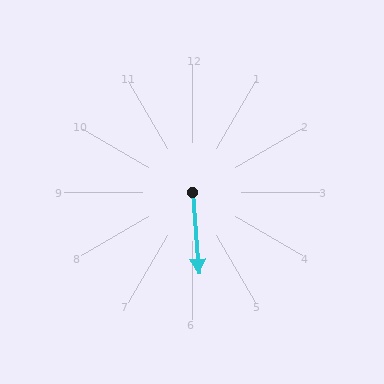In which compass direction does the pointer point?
South.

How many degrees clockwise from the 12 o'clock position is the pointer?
Approximately 175 degrees.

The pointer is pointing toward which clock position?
Roughly 6 o'clock.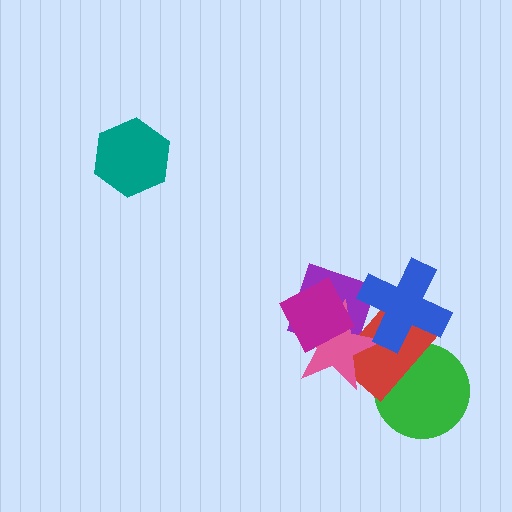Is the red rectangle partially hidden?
Yes, it is partially covered by another shape.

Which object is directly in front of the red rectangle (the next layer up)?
The pink star is directly in front of the red rectangle.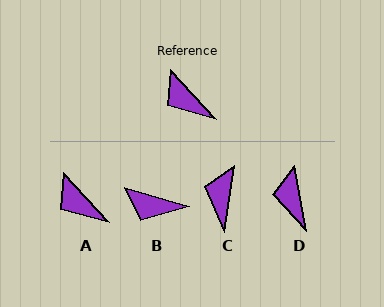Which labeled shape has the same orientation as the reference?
A.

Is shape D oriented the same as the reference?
No, it is off by about 33 degrees.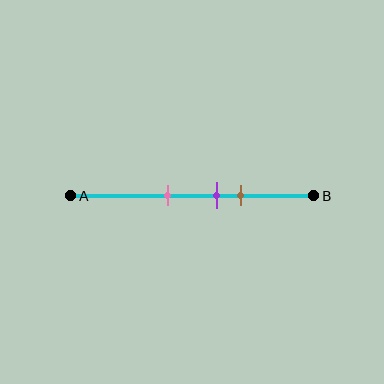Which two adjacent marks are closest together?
The purple and brown marks are the closest adjacent pair.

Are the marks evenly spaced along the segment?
Yes, the marks are approximately evenly spaced.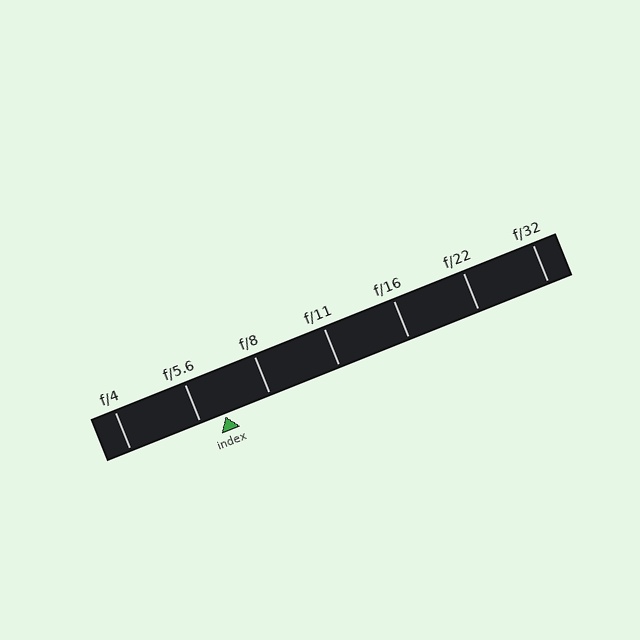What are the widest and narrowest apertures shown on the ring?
The widest aperture shown is f/4 and the narrowest is f/32.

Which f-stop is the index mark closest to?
The index mark is closest to f/5.6.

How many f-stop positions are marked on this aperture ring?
There are 7 f-stop positions marked.